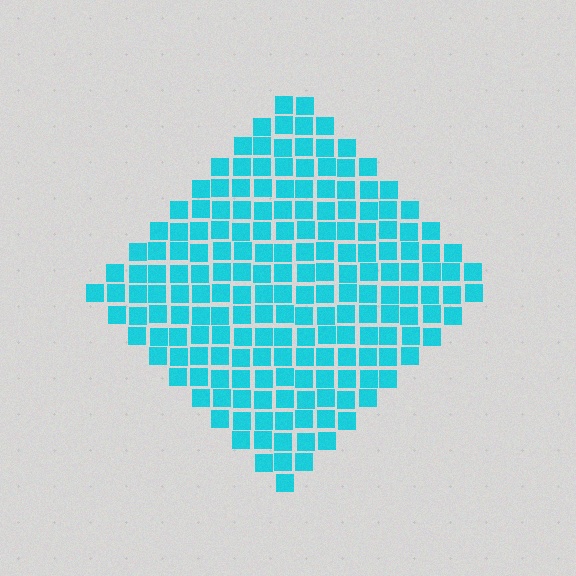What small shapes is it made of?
It is made of small squares.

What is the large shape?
The large shape is a diamond.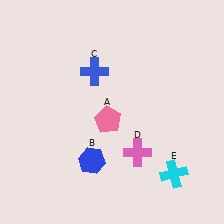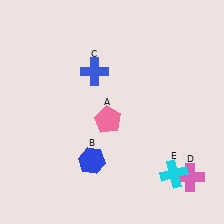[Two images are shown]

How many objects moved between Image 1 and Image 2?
1 object moved between the two images.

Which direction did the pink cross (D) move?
The pink cross (D) moved right.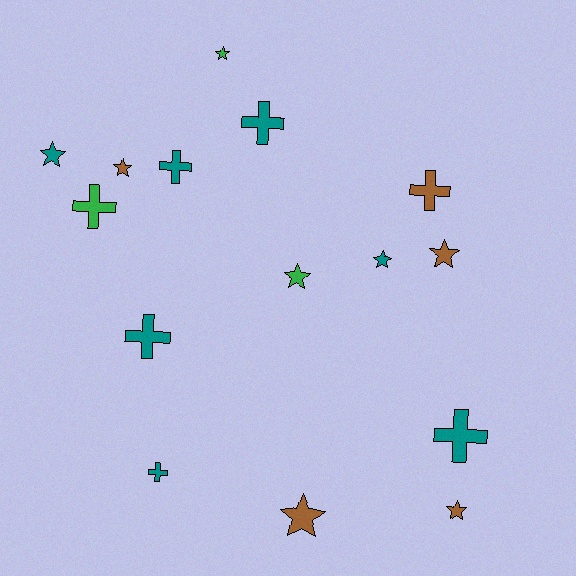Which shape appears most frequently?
Star, with 8 objects.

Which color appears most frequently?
Teal, with 7 objects.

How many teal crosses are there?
There are 5 teal crosses.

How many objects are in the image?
There are 15 objects.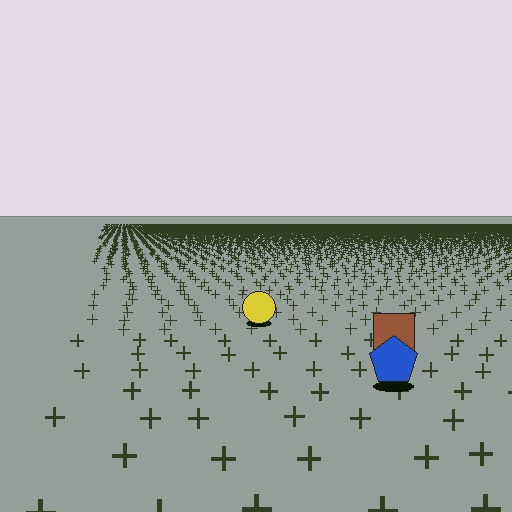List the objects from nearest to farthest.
From nearest to farthest: the blue pentagon, the brown square, the yellow circle.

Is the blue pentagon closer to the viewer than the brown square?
Yes. The blue pentagon is closer — you can tell from the texture gradient: the ground texture is coarser near it.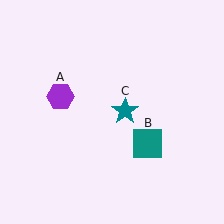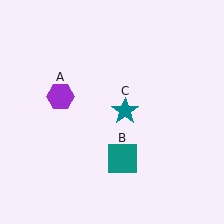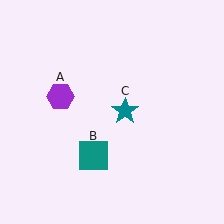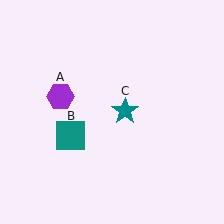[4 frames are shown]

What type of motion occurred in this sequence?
The teal square (object B) rotated clockwise around the center of the scene.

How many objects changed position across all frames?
1 object changed position: teal square (object B).